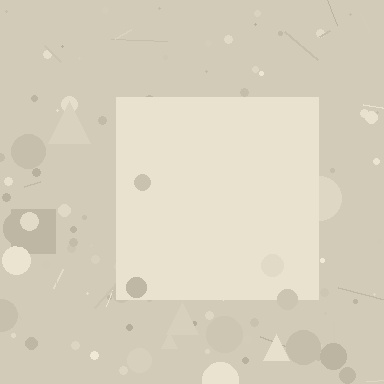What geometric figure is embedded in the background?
A square is embedded in the background.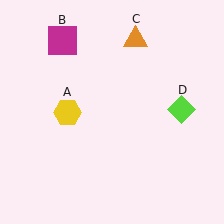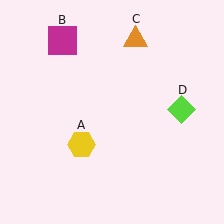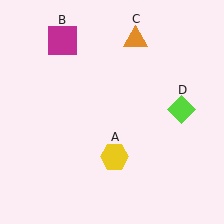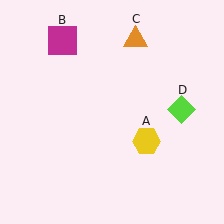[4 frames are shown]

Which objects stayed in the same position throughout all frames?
Magenta square (object B) and orange triangle (object C) and lime diamond (object D) remained stationary.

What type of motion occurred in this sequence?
The yellow hexagon (object A) rotated counterclockwise around the center of the scene.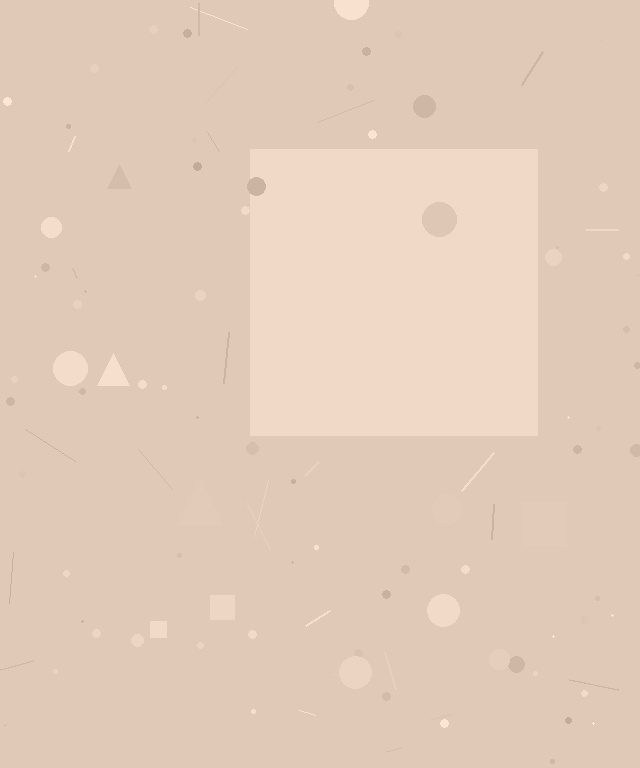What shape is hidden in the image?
A square is hidden in the image.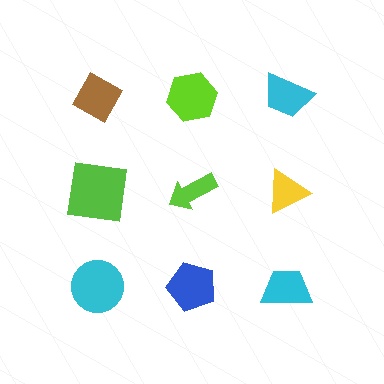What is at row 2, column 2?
A lime arrow.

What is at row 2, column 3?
A yellow triangle.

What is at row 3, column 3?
A cyan trapezoid.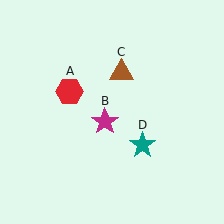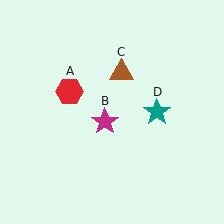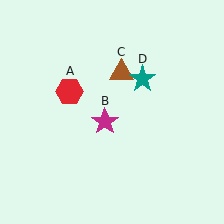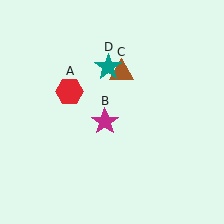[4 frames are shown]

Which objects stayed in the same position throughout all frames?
Red hexagon (object A) and magenta star (object B) and brown triangle (object C) remained stationary.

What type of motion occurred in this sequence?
The teal star (object D) rotated counterclockwise around the center of the scene.